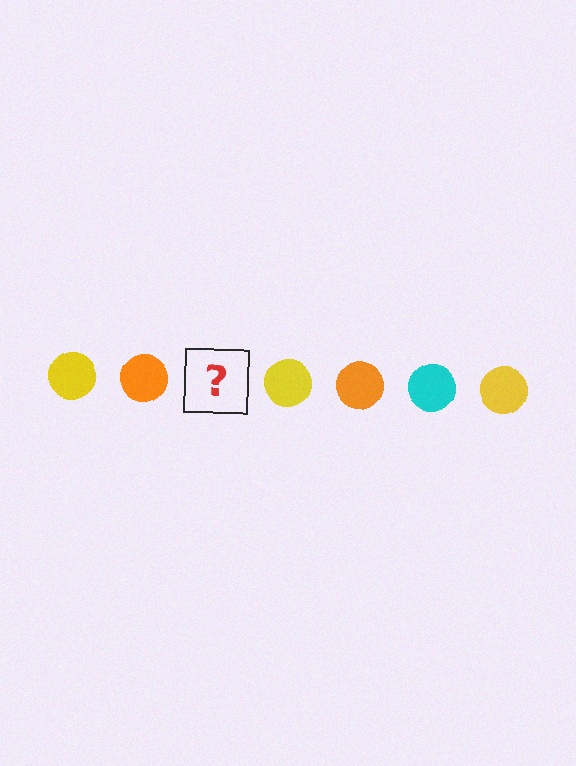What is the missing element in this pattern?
The missing element is a cyan circle.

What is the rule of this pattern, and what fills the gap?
The rule is that the pattern cycles through yellow, orange, cyan circles. The gap should be filled with a cyan circle.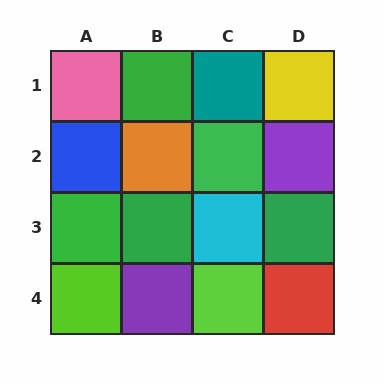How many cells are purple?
2 cells are purple.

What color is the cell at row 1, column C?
Teal.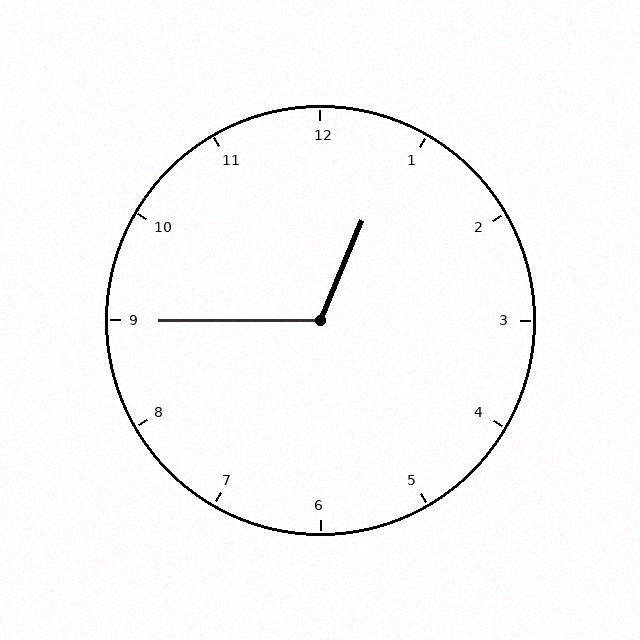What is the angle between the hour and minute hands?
Approximately 112 degrees.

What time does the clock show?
12:45.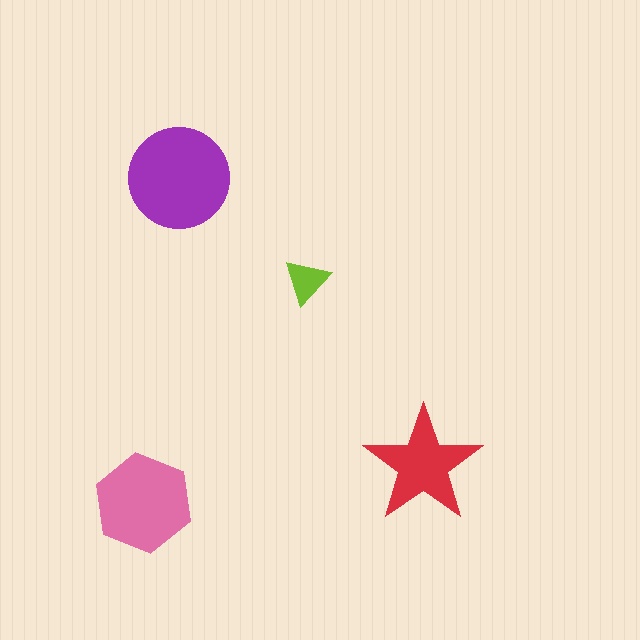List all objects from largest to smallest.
The purple circle, the pink hexagon, the red star, the lime triangle.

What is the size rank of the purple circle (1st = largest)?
1st.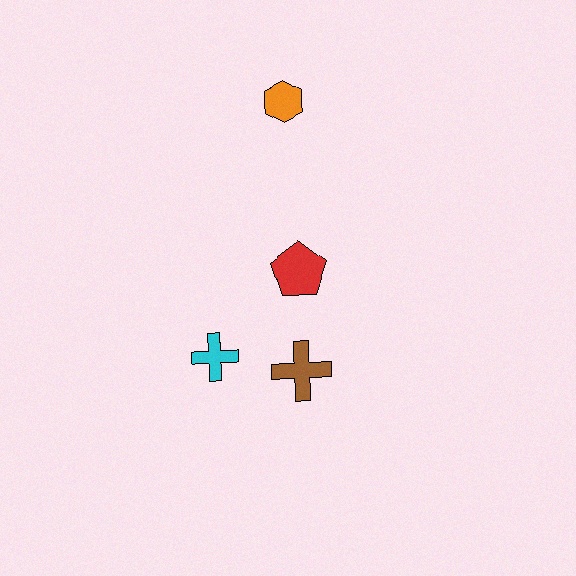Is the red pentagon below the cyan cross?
No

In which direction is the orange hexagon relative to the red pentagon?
The orange hexagon is above the red pentagon.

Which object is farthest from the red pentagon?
The orange hexagon is farthest from the red pentagon.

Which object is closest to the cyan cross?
The brown cross is closest to the cyan cross.